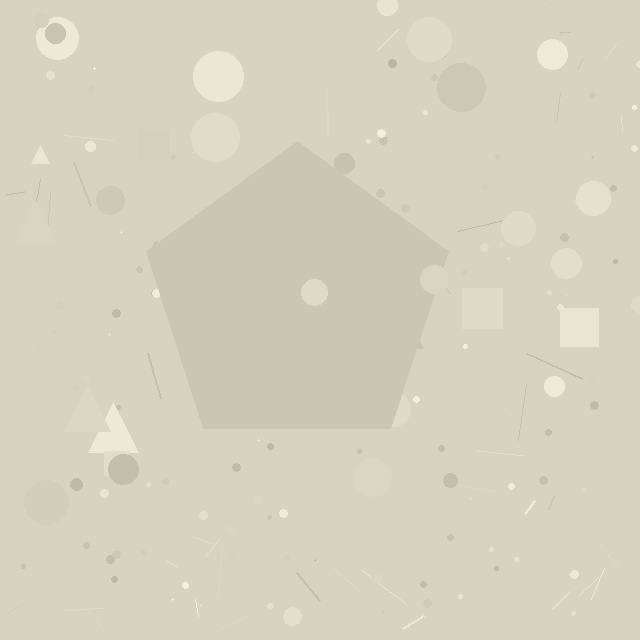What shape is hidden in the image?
A pentagon is hidden in the image.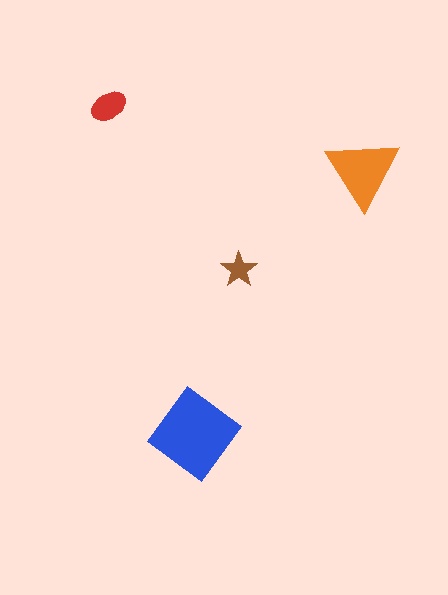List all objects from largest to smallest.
The blue diamond, the orange triangle, the red ellipse, the brown star.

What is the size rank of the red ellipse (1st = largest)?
3rd.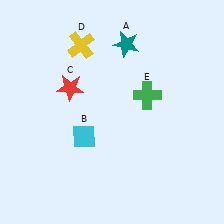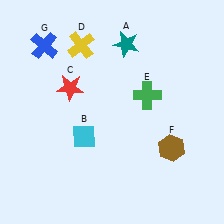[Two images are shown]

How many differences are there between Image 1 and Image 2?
There are 2 differences between the two images.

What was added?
A brown hexagon (F), a blue cross (G) were added in Image 2.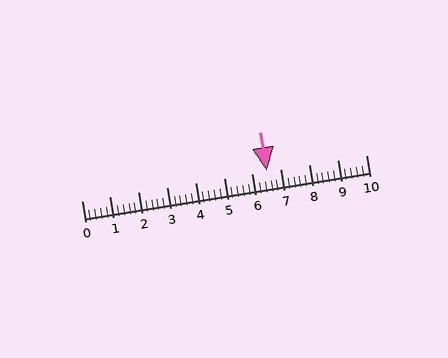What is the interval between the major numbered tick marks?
The major tick marks are spaced 1 units apart.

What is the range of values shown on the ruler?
The ruler shows values from 0 to 10.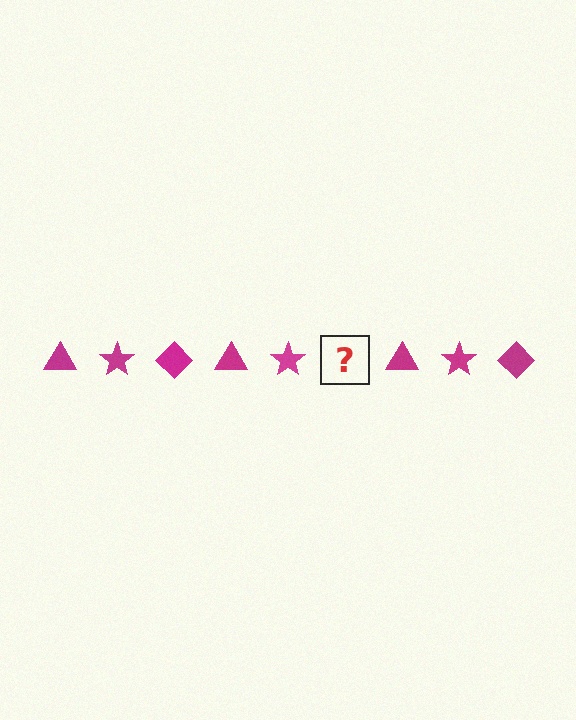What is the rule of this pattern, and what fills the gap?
The rule is that the pattern cycles through triangle, star, diamond shapes in magenta. The gap should be filled with a magenta diamond.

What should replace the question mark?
The question mark should be replaced with a magenta diamond.